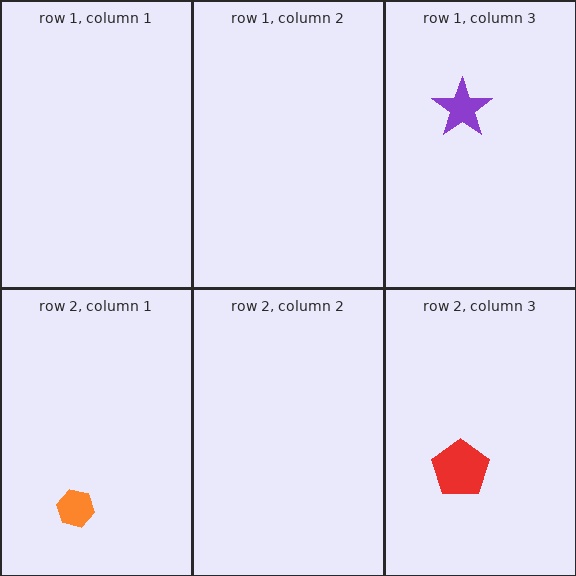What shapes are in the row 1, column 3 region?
The purple star.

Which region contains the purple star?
The row 1, column 3 region.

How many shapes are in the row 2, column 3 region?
1.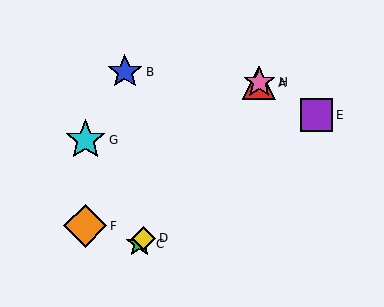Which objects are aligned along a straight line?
Objects A, C, D, H are aligned along a straight line.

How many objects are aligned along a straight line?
4 objects (A, C, D, H) are aligned along a straight line.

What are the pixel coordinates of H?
Object H is at (259, 82).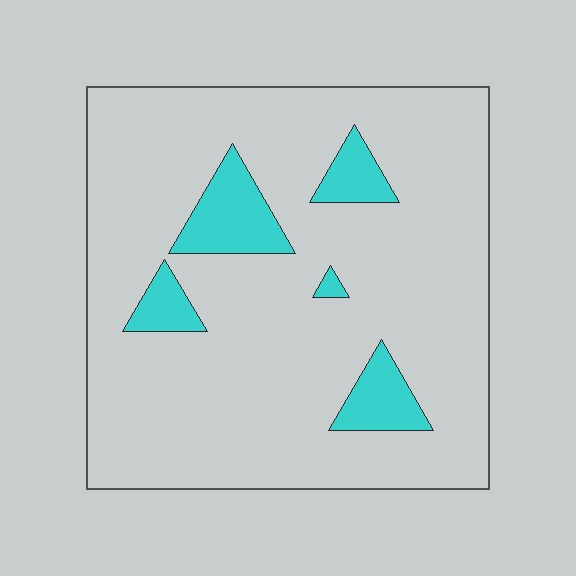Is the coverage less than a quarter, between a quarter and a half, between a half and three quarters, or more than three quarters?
Less than a quarter.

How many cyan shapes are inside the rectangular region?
5.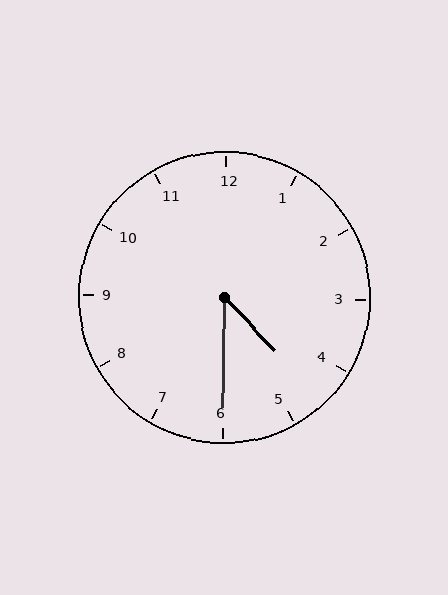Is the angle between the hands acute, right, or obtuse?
It is acute.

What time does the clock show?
4:30.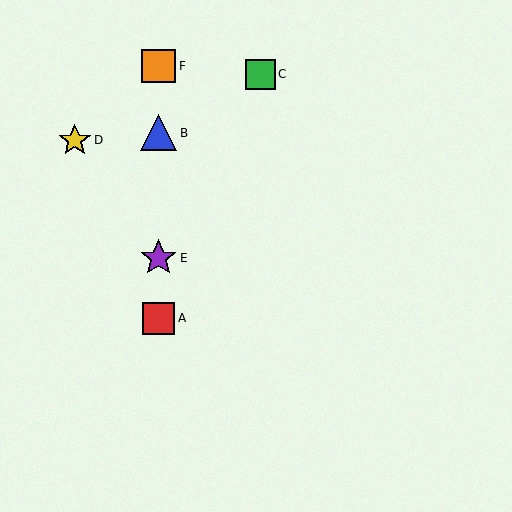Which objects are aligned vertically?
Objects A, B, E, F are aligned vertically.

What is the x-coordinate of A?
Object A is at x≈159.